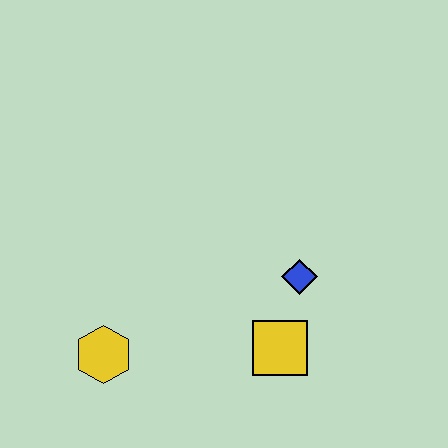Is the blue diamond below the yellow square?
No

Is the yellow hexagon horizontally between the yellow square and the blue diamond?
No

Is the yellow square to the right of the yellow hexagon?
Yes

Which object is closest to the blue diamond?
The yellow square is closest to the blue diamond.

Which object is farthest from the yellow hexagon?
The blue diamond is farthest from the yellow hexagon.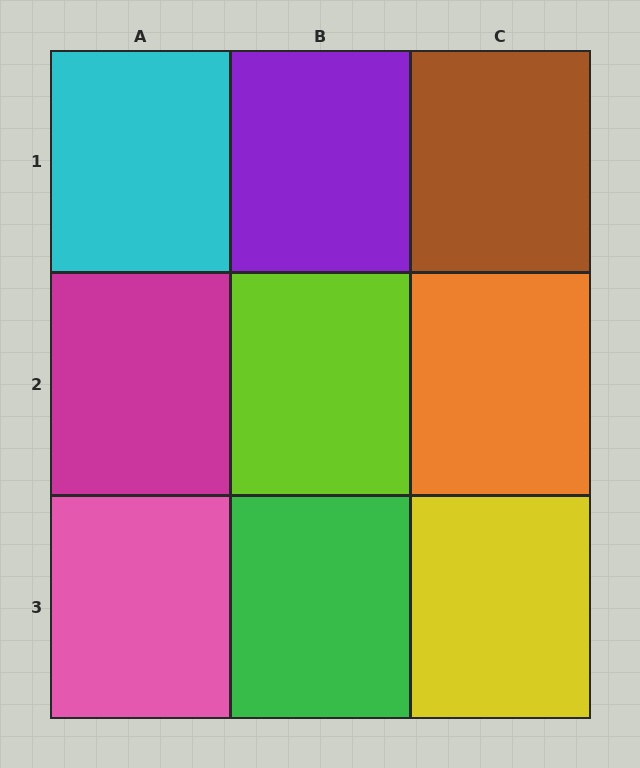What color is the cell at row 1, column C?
Brown.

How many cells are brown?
1 cell is brown.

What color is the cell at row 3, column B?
Green.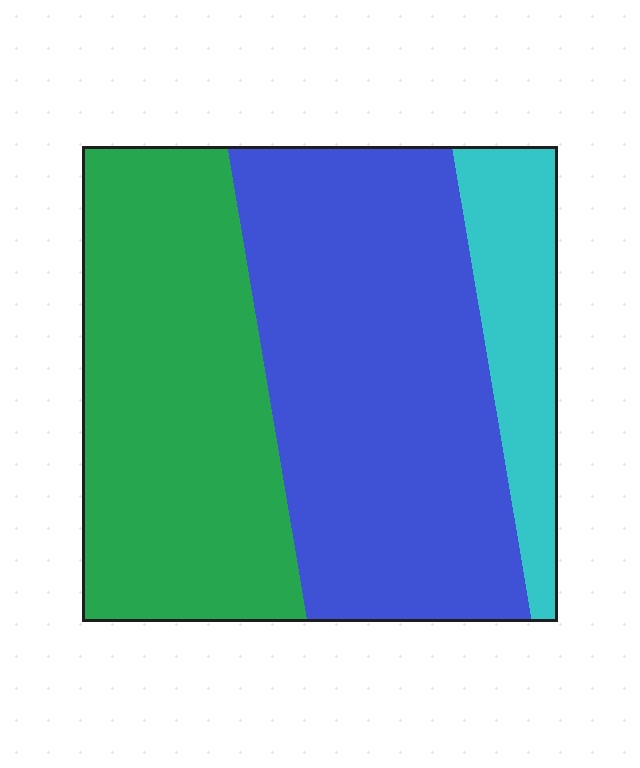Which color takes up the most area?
Blue, at roughly 45%.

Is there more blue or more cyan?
Blue.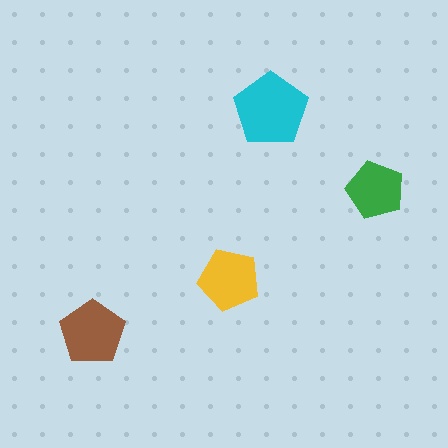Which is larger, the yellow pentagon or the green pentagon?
The yellow one.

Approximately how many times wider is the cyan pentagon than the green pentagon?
About 1.5 times wider.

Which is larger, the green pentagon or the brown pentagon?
The brown one.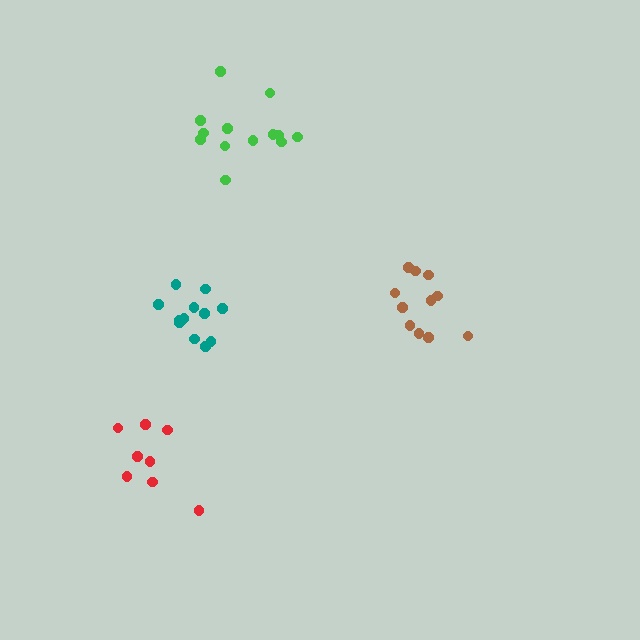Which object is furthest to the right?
The brown cluster is rightmost.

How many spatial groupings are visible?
There are 4 spatial groupings.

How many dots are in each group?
Group 1: 8 dots, Group 2: 11 dots, Group 3: 12 dots, Group 4: 13 dots (44 total).